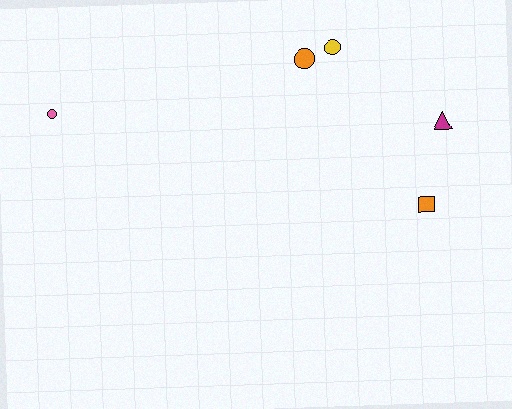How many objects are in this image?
There are 5 objects.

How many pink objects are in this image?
There is 1 pink object.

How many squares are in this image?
There is 1 square.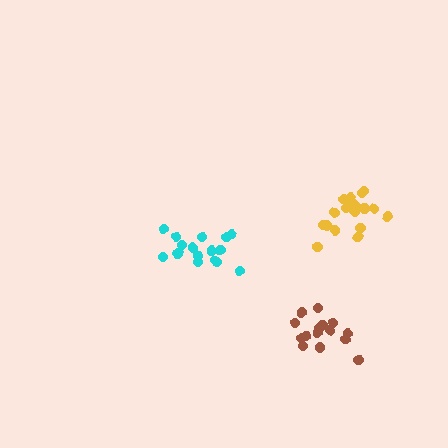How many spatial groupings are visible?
There are 3 spatial groupings.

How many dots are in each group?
Group 1: 20 dots, Group 2: 17 dots, Group 3: 15 dots (52 total).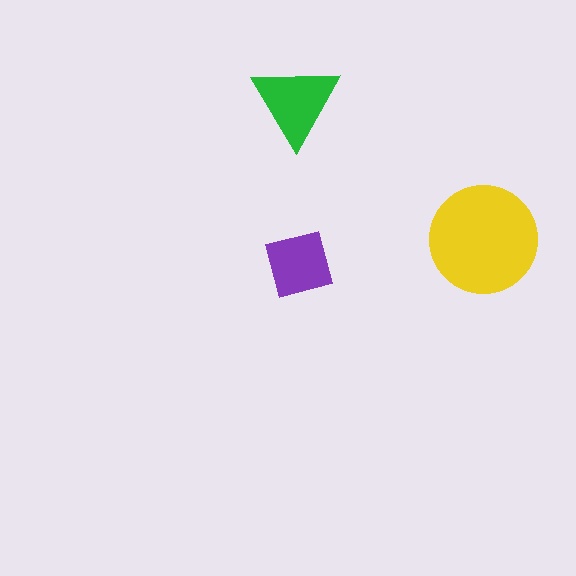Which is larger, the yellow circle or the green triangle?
The yellow circle.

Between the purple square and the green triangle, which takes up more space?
The green triangle.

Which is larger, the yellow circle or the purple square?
The yellow circle.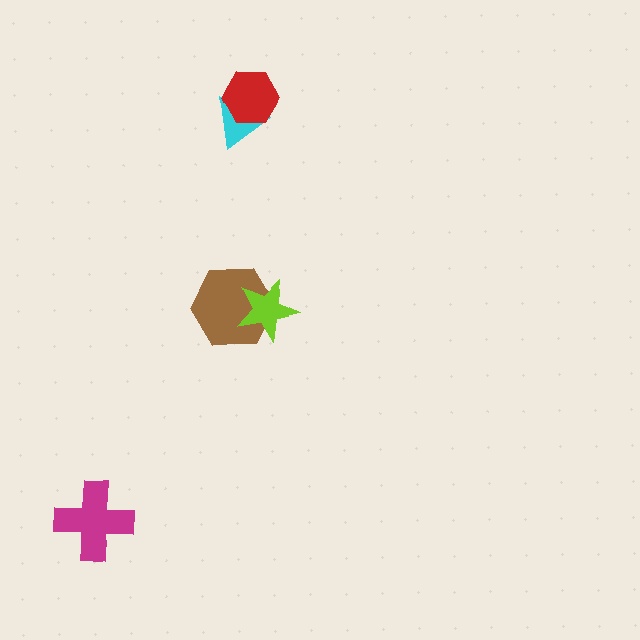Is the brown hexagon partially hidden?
Yes, it is partially covered by another shape.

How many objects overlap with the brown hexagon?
1 object overlaps with the brown hexagon.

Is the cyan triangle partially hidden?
Yes, it is partially covered by another shape.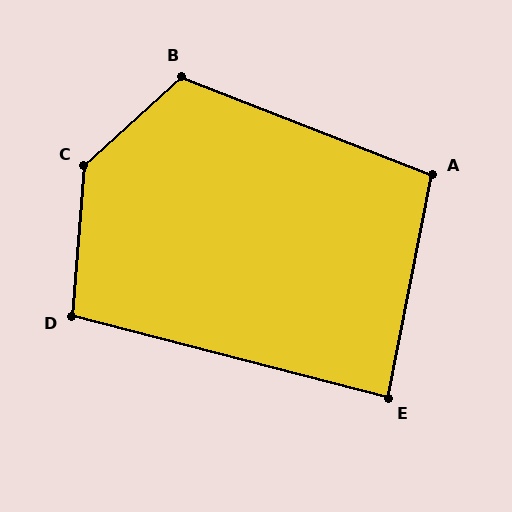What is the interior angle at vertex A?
Approximately 100 degrees (obtuse).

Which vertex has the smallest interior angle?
E, at approximately 87 degrees.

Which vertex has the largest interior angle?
C, at approximately 137 degrees.